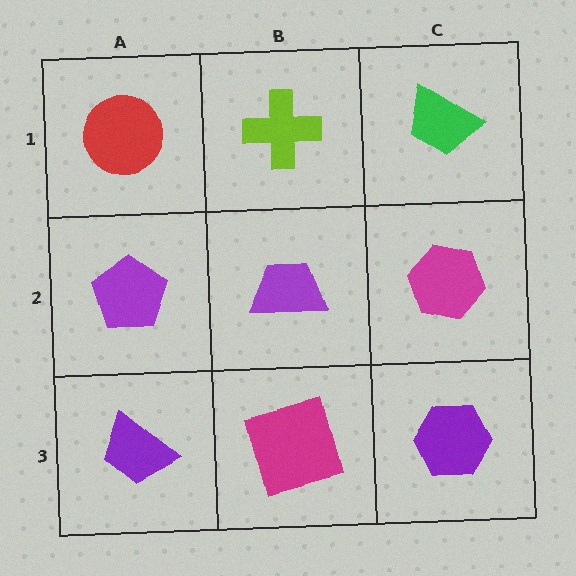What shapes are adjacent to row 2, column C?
A green trapezoid (row 1, column C), a purple hexagon (row 3, column C), a purple trapezoid (row 2, column B).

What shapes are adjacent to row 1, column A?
A purple pentagon (row 2, column A), a lime cross (row 1, column B).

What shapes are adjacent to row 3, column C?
A magenta hexagon (row 2, column C), a magenta square (row 3, column B).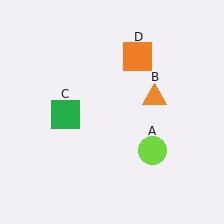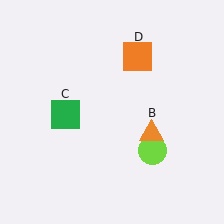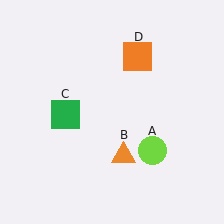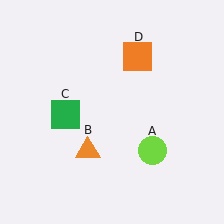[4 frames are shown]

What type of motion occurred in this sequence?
The orange triangle (object B) rotated clockwise around the center of the scene.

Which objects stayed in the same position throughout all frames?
Lime circle (object A) and green square (object C) and orange square (object D) remained stationary.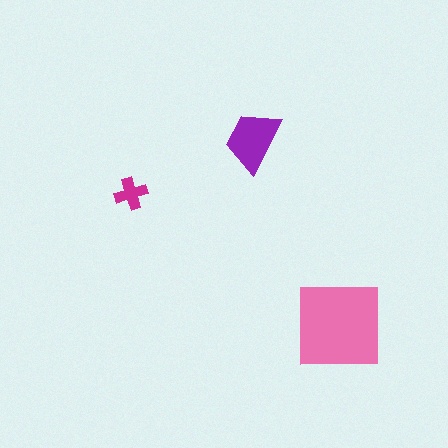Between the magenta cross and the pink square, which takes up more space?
The pink square.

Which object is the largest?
The pink square.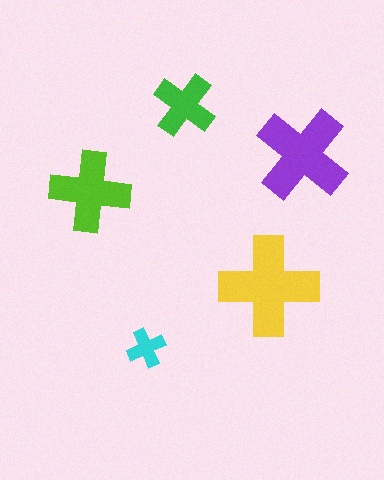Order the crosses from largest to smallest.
the yellow one, the purple one, the lime one, the green one, the cyan one.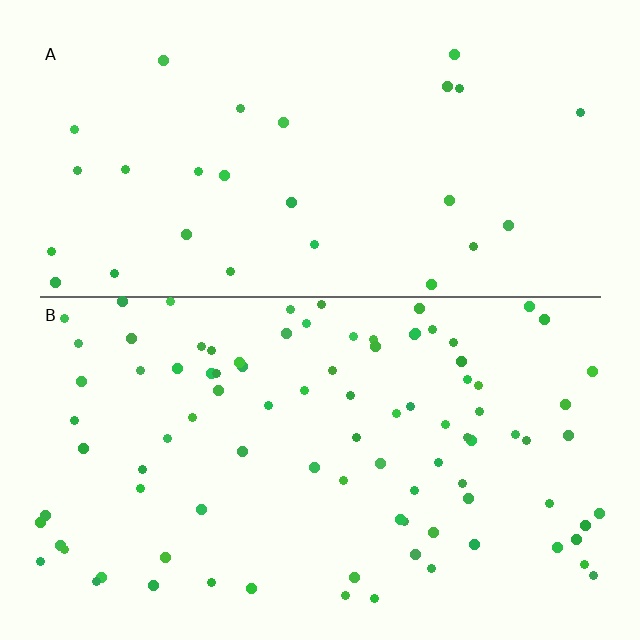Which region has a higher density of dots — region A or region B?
B (the bottom).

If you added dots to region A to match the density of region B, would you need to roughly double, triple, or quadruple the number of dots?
Approximately triple.